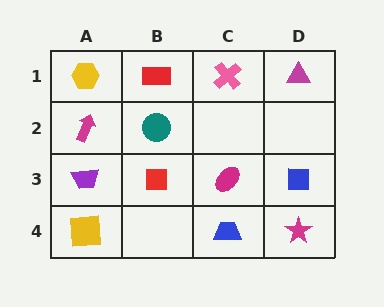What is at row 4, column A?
A yellow square.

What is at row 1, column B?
A red rectangle.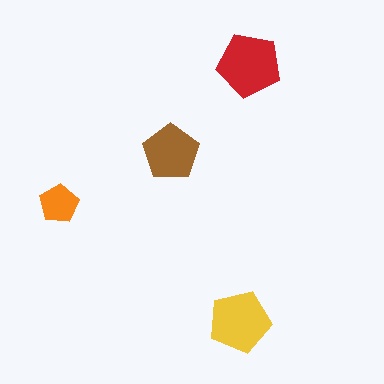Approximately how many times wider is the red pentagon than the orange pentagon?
About 1.5 times wider.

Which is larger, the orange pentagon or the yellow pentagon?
The yellow one.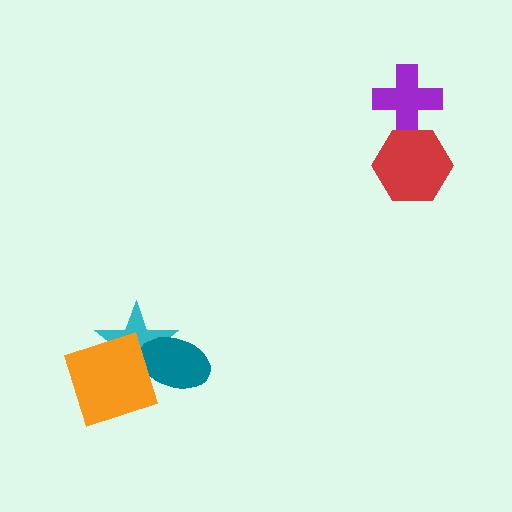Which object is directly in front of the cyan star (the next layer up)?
The teal ellipse is directly in front of the cyan star.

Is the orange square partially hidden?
No, no other shape covers it.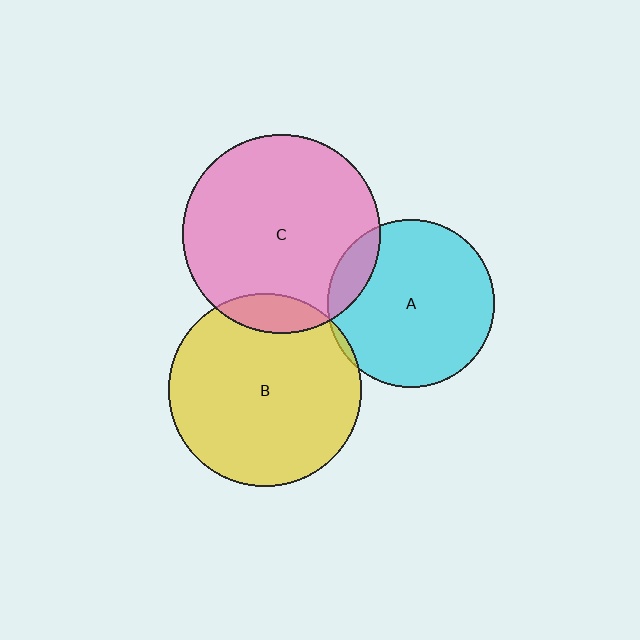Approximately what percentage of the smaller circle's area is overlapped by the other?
Approximately 5%.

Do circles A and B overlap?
Yes.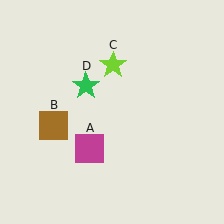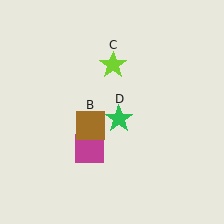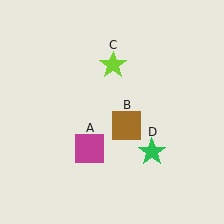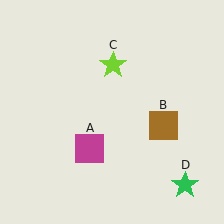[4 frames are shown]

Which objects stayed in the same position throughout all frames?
Magenta square (object A) and lime star (object C) remained stationary.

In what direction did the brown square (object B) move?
The brown square (object B) moved right.